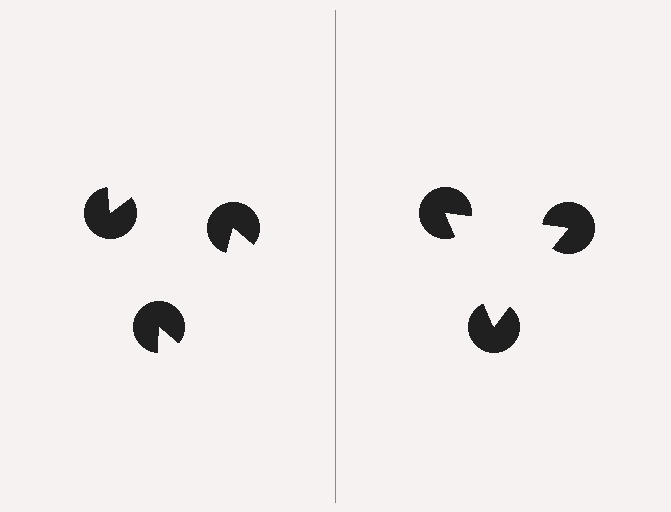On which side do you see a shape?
An illusory triangle appears on the right side. On the left side the wedge cuts are rotated, so no coherent shape forms.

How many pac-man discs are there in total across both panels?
6 — 3 on each side.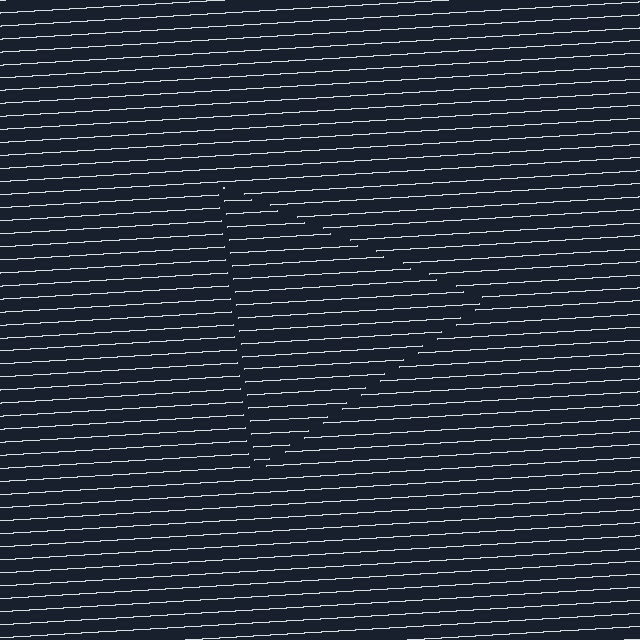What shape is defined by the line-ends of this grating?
An illusory triangle. The interior of the shape contains the same grating, shifted by half a period — the contour is defined by the phase discontinuity where line-ends from the inner and outer gratings abut.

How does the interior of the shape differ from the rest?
The interior of the shape contains the same grating, shifted by half a period — the contour is defined by the phase discontinuity where line-ends from the inner and outer gratings abut.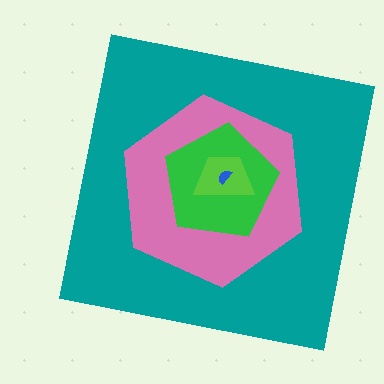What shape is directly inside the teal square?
The pink hexagon.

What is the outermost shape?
The teal square.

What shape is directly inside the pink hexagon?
The green pentagon.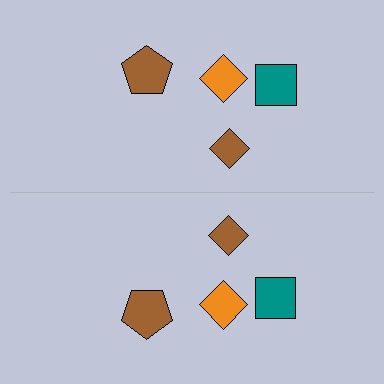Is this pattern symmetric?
Yes, this pattern has bilateral (reflection) symmetry.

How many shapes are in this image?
There are 8 shapes in this image.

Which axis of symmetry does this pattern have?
The pattern has a horizontal axis of symmetry running through the center of the image.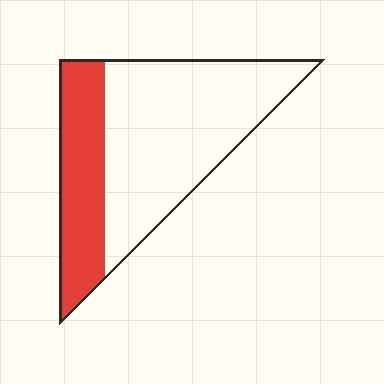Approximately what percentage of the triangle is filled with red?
Approximately 30%.